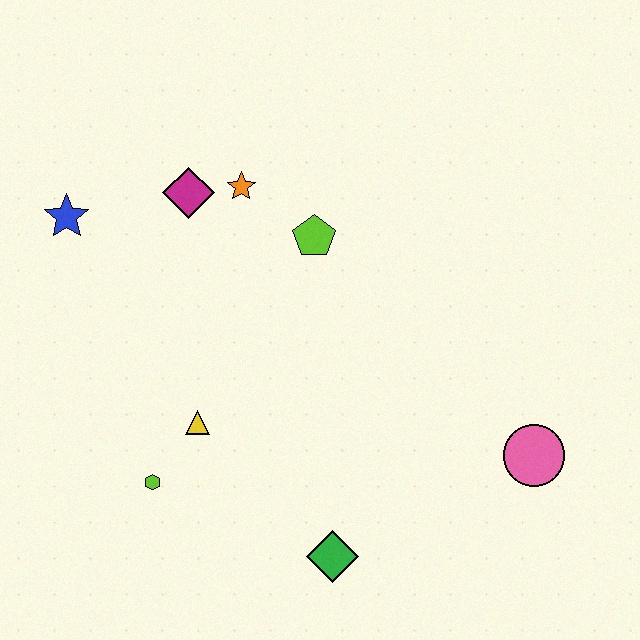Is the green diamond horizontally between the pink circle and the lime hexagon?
Yes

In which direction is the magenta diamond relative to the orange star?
The magenta diamond is to the left of the orange star.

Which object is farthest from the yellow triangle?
The pink circle is farthest from the yellow triangle.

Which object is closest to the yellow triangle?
The lime hexagon is closest to the yellow triangle.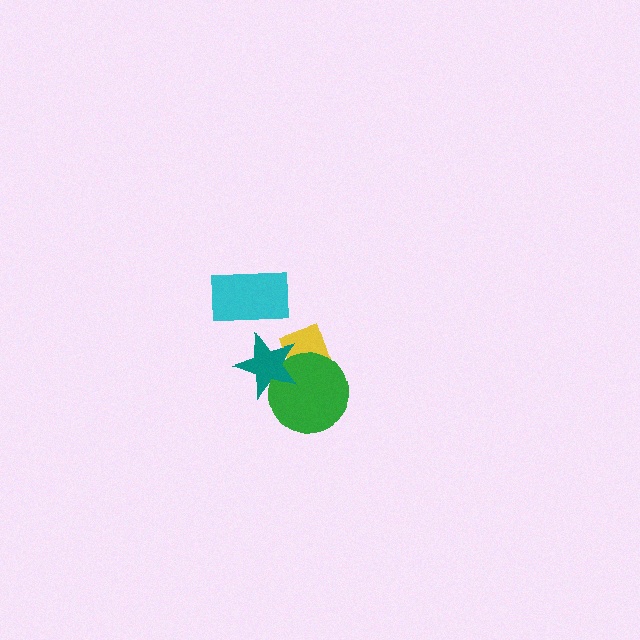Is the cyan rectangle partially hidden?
No, no other shape covers it.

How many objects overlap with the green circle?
2 objects overlap with the green circle.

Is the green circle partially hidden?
Yes, it is partially covered by another shape.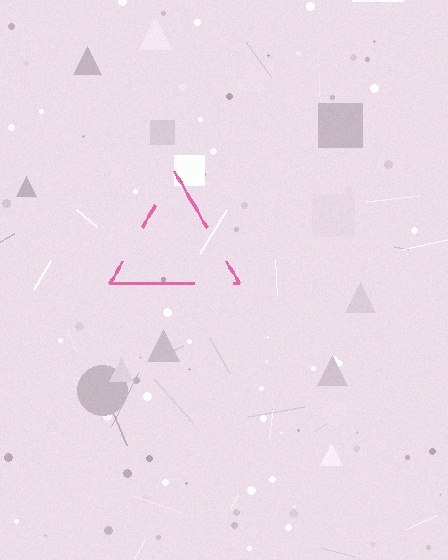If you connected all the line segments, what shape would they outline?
They would outline a triangle.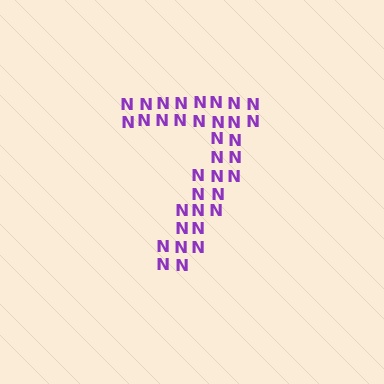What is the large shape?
The large shape is the digit 7.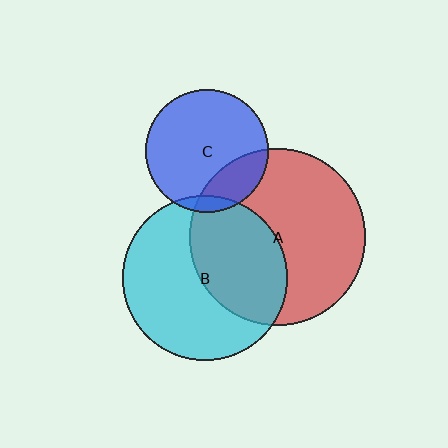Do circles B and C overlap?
Yes.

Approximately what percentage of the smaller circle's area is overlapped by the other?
Approximately 5%.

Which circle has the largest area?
Circle A (red).